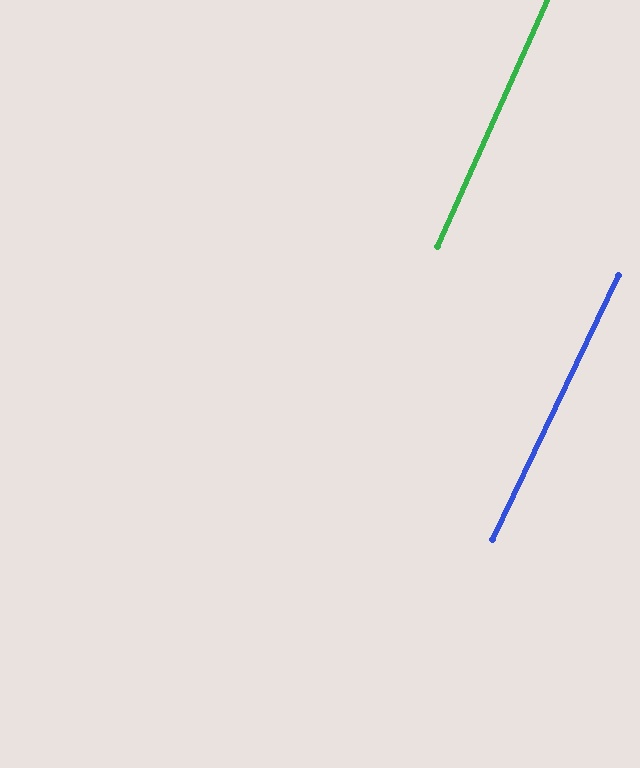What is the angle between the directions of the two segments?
Approximately 1 degree.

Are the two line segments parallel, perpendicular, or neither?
Parallel — their directions differ by only 1.5°.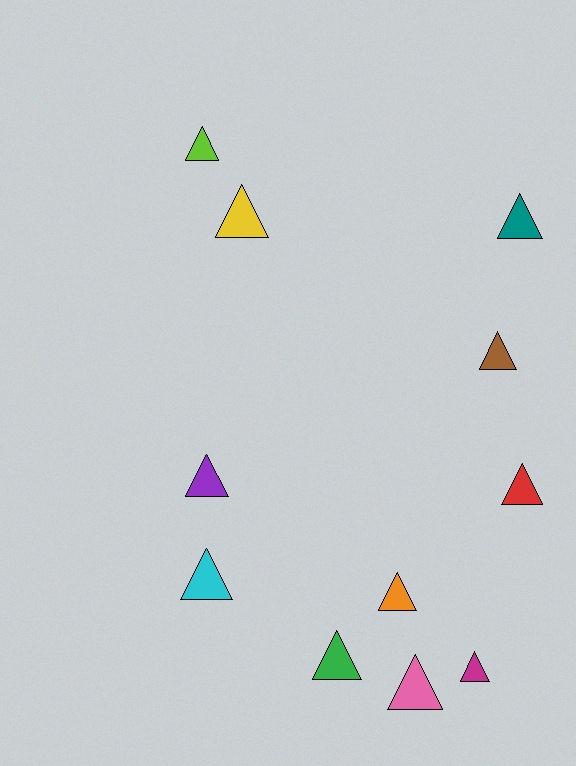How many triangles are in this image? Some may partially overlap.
There are 11 triangles.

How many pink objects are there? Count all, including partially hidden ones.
There is 1 pink object.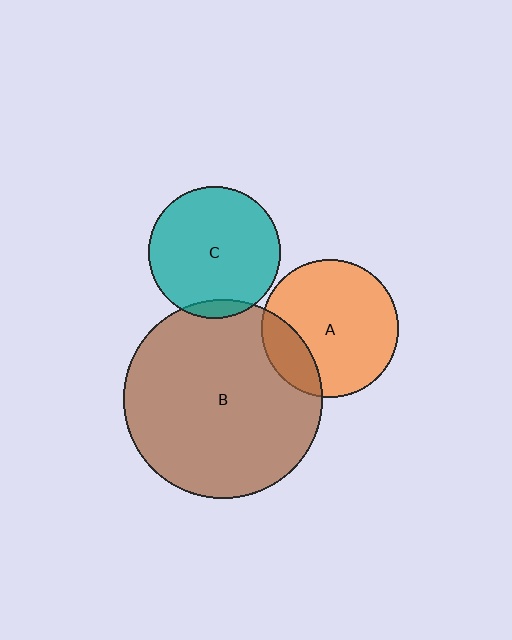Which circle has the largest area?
Circle B (brown).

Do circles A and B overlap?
Yes.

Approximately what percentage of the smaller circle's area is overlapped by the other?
Approximately 20%.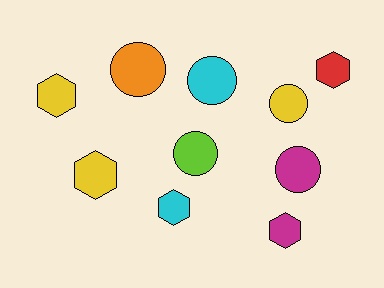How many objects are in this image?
There are 10 objects.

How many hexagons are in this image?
There are 5 hexagons.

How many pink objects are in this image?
There are no pink objects.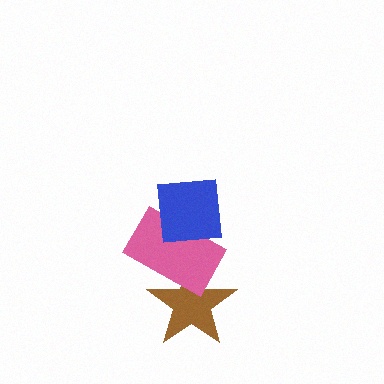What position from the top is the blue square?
The blue square is 1st from the top.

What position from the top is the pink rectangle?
The pink rectangle is 2nd from the top.